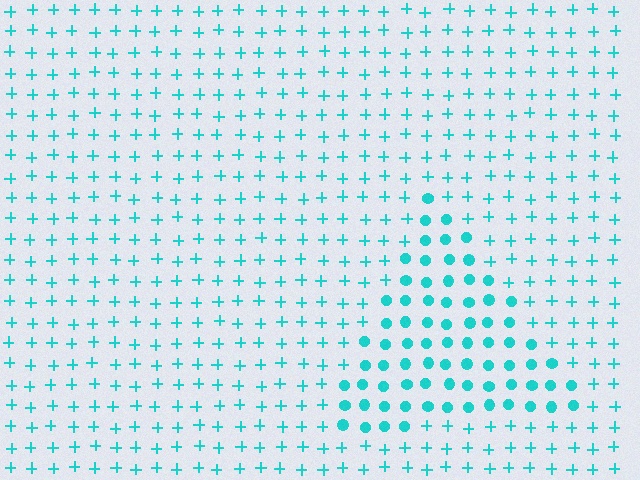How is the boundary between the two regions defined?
The boundary is defined by a change in element shape: circles inside vs. plus signs outside. All elements share the same color and spacing.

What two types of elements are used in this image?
The image uses circles inside the triangle region and plus signs outside it.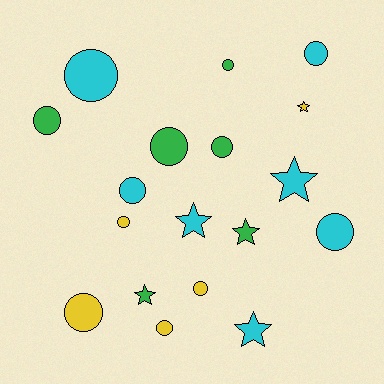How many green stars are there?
There are 2 green stars.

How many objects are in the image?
There are 18 objects.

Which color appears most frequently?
Cyan, with 7 objects.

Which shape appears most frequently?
Circle, with 12 objects.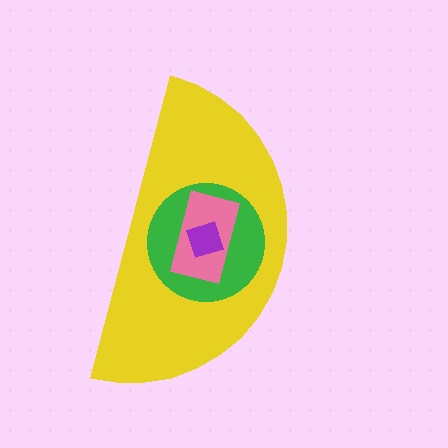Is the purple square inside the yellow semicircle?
Yes.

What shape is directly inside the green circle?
The pink rectangle.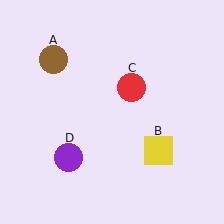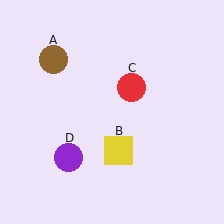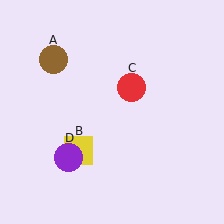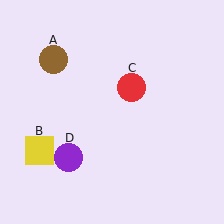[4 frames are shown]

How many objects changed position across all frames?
1 object changed position: yellow square (object B).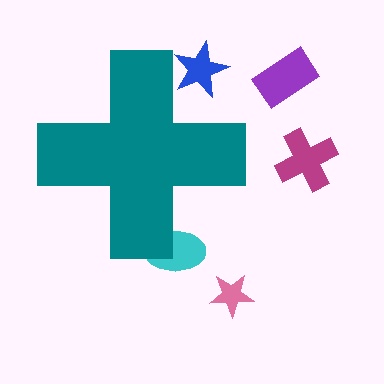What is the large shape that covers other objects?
A teal cross.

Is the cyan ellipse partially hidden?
Yes, the cyan ellipse is partially hidden behind the teal cross.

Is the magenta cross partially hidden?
No, the magenta cross is fully visible.